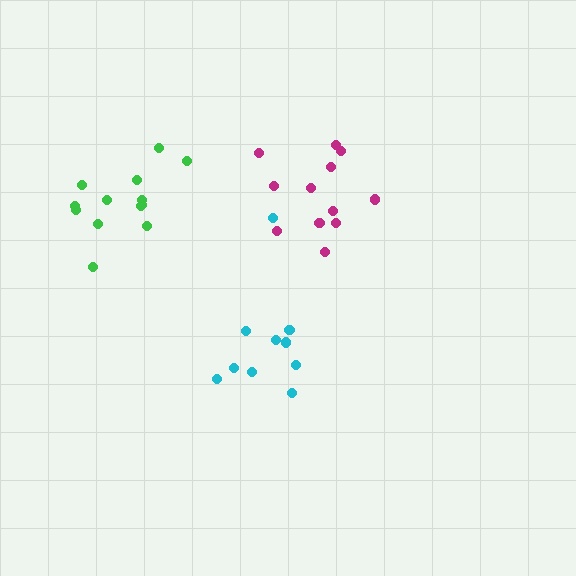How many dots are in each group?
Group 1: 12 dots, Group 2: 13 dots, Group 3: 10 dots (35 total).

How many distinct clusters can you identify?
There are 3 distinct clusters.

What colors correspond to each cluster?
The clusters are colored: magenta, green, cyan.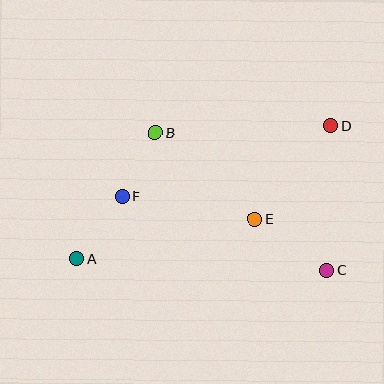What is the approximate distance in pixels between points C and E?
The distance between C and E is approximately 89 pixels.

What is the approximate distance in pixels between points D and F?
The distance between D and F is approximately 220 pixels.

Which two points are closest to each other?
Points B and F are closest to each other.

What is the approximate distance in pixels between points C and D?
The distance between C and D is approximately 144 pixels.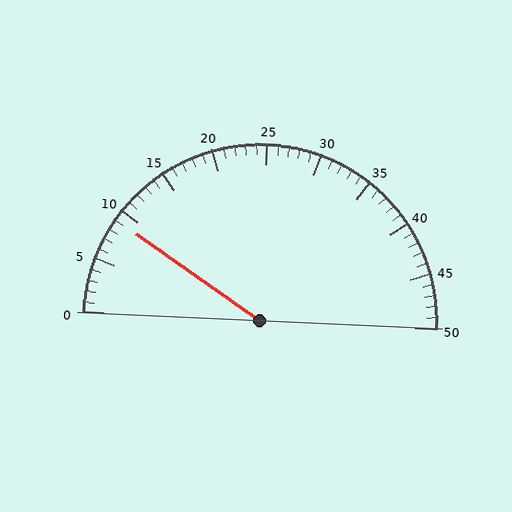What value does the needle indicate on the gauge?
The needle indicates approximately 9.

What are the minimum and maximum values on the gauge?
The gauge ranges from 0 to 50.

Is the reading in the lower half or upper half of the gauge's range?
The reading is in the lower half of the range (0 to 50).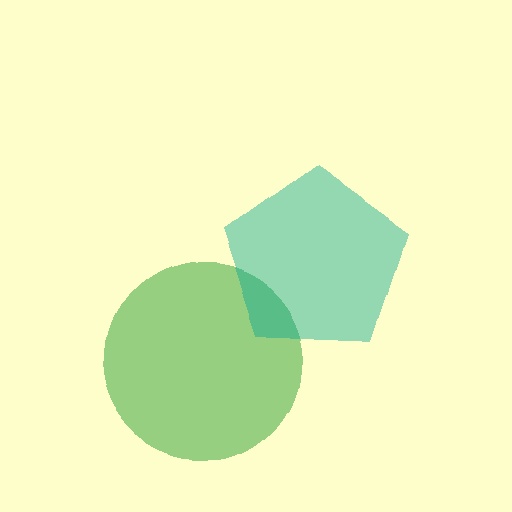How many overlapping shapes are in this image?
There are 2 overlapping shapes in the image.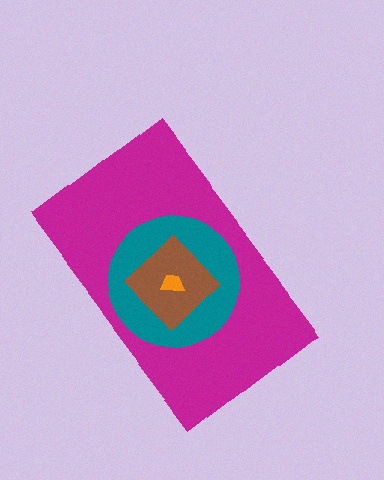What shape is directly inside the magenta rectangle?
The teal circle.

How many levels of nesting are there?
4.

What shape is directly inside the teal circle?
The brown diamond.